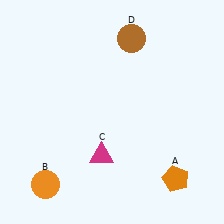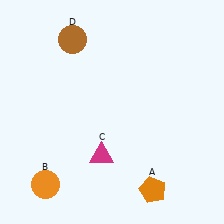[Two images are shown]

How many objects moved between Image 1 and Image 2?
2 objects moved between the two images.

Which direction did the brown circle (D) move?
The brown circle (D) moved left.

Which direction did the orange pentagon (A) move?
The orange pentagon (A) moved left.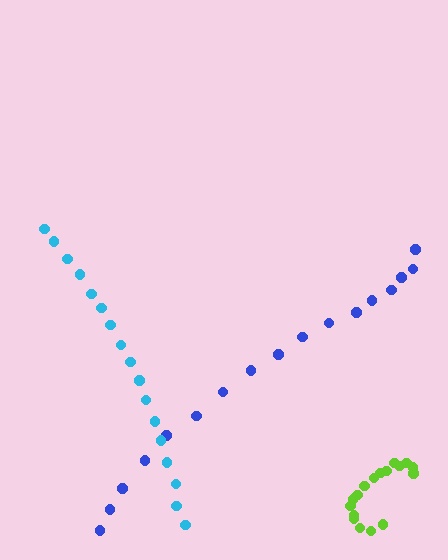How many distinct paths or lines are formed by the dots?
There are 3 distinct paths.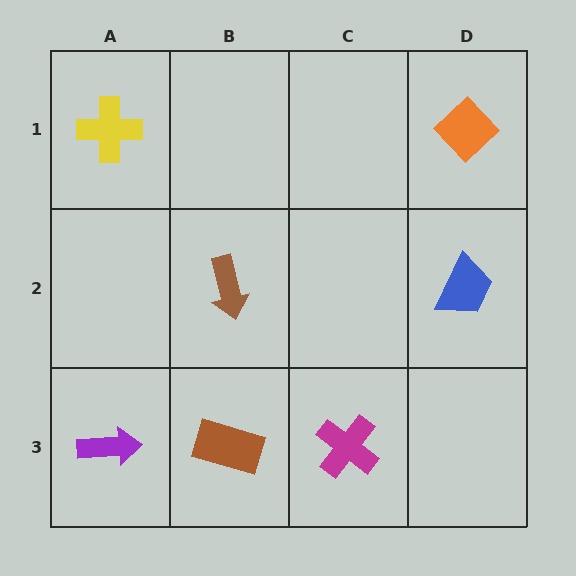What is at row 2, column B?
A brown arrow.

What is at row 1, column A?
A yellow cross.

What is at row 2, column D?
A blue trapezoid.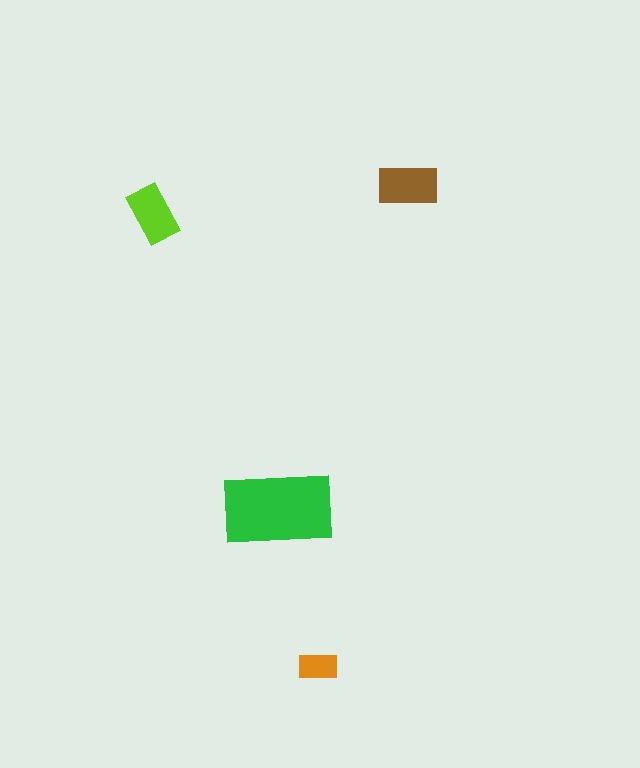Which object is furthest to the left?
The lime rectangle is leftmost.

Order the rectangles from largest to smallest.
the green one, the brown one, the lime one, the orange one.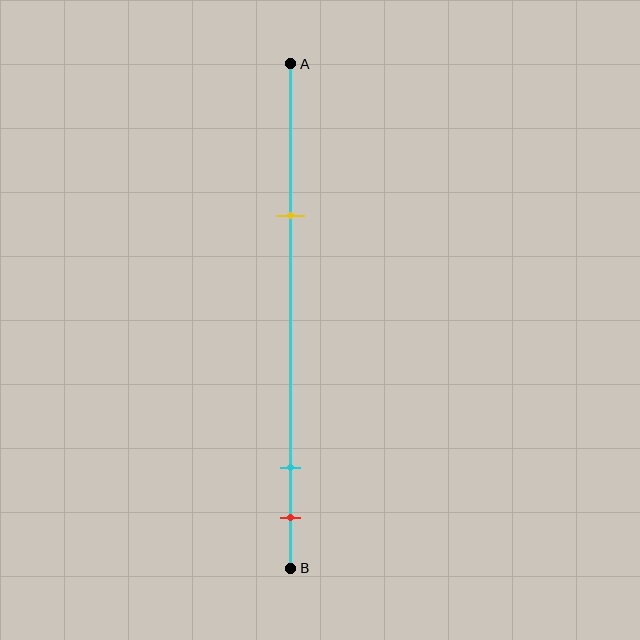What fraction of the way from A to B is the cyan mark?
The cyan mark is approximately 80% (0.8) of the way from A to B.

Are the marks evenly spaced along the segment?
No, the marks are not evenly spaced.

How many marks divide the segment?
There are 3 marks dividing the segment.